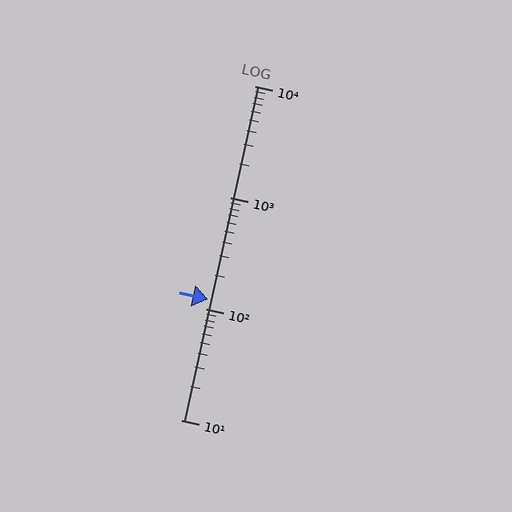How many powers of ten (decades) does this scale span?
The scale spans 3 decades, from 10 to 10000.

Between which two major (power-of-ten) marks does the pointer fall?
The pointer is between 100 and 1000.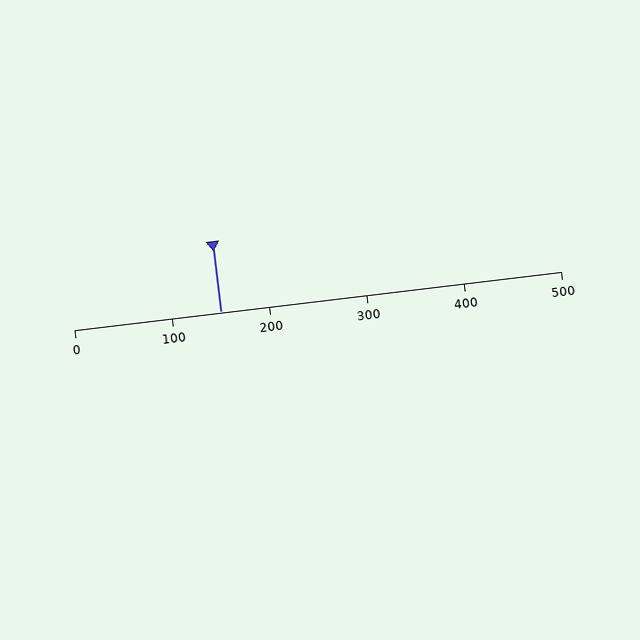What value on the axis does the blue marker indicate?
The marker indicates approximately 150.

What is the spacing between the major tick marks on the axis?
The major ticks are spaced 100 apart.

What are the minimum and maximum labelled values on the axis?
The axis runs from 0 to 500.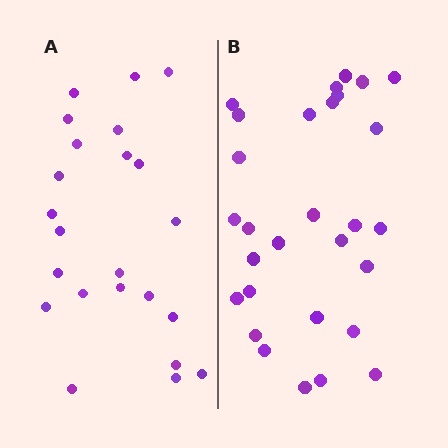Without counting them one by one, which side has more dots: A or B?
Region B (the right region) has more dots.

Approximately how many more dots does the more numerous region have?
Region B has about 6 more dots than region A.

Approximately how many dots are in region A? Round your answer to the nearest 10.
About 20 dots. (The exact count is 23, which rounds to 20.)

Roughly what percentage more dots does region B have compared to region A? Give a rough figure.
About 25% more.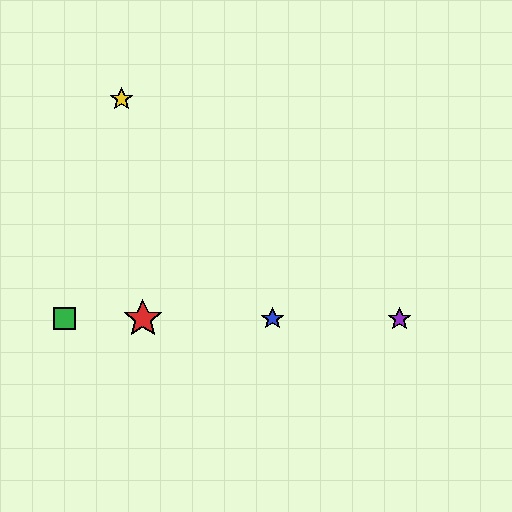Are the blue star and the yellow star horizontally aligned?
No, the blue star is at y≈319 and the yellow star is at y≈99.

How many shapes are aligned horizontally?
4 shapes (the red star, the blue star, the green square, the purple star) are aligned horizontally.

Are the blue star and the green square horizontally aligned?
Yes, both are at y≈319.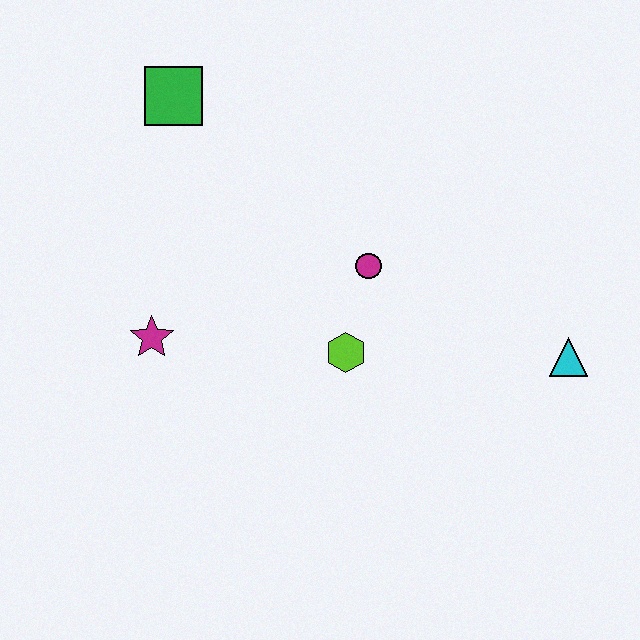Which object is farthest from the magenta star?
The cyan triangle is farthest from the magenta star.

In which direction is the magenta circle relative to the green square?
The magenta circle is to the right of the green square.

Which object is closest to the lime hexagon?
The magenta circle is closest to the lime hexagon.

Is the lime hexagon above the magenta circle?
No